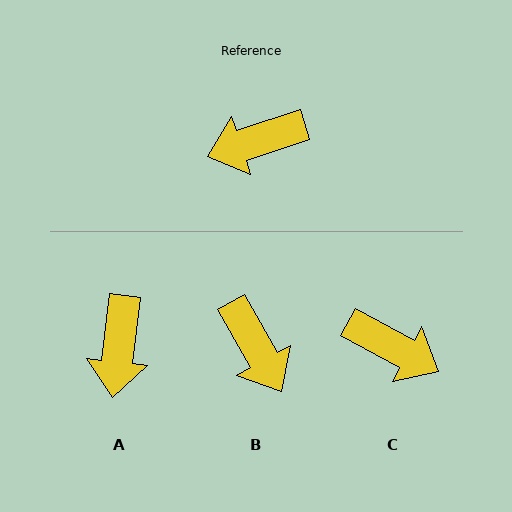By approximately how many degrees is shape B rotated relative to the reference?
Approximately 101 degrees counter-clockwise.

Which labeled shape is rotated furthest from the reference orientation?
C, about 133 degrees away.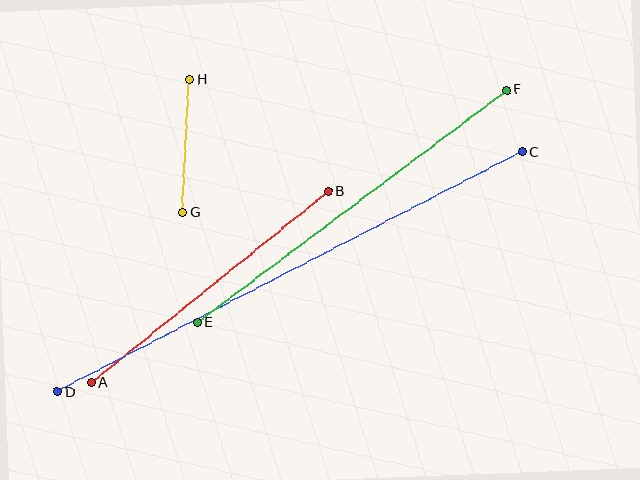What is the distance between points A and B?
The distance is approximately 304 pixels.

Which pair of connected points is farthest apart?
Points C and D are farthest apart.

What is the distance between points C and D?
The distance is approximately 523 pixels.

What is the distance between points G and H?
The distance is approximately 133 pixels.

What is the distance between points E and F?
The distance is approximately 387 pixels.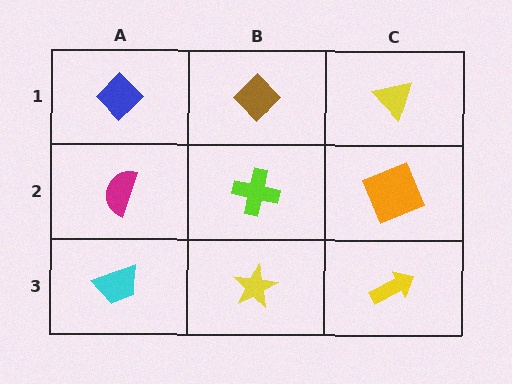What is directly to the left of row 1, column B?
A blue diamond.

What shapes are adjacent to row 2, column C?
A yellow triangle (row 1, column C), a yellow arrow (row 3, column C), a lime cross (row 2, column B).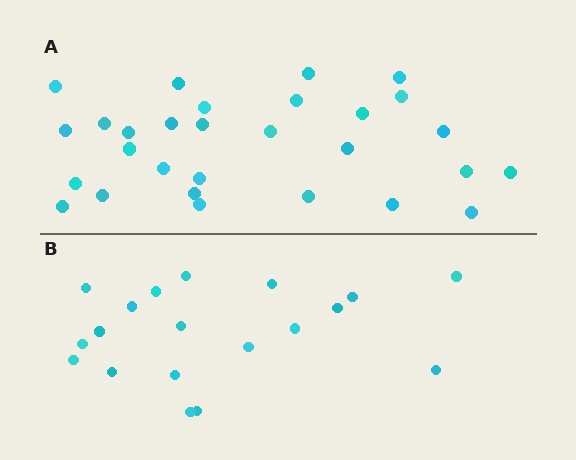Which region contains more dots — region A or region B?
Region A (the top region) has more dots.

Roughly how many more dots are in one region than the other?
Region A has roughly 10 or so more dots than region B.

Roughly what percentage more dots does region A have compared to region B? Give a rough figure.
About 55% more.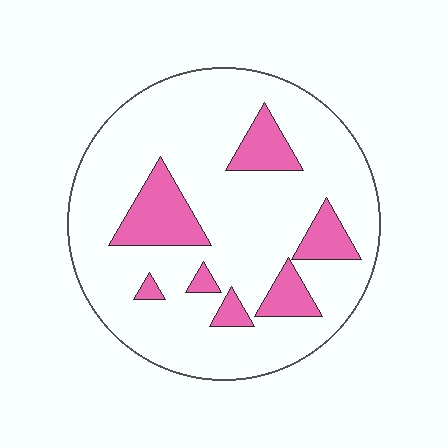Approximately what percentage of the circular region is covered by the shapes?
Approximately 20%.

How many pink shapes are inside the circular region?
7.